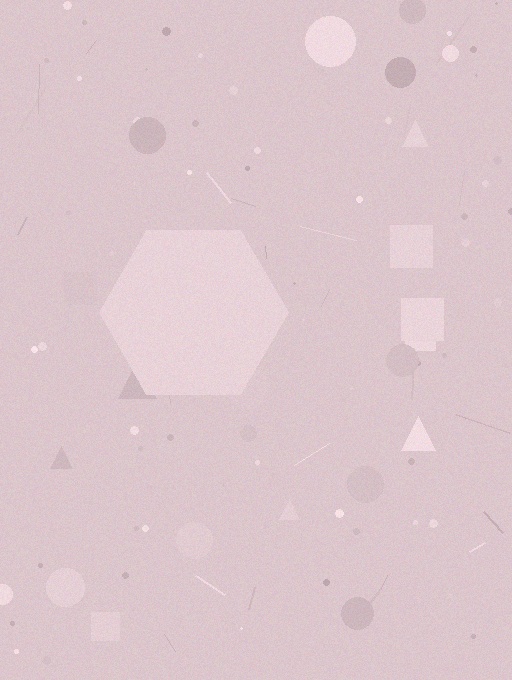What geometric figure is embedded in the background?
A hexagon is embedded in the background.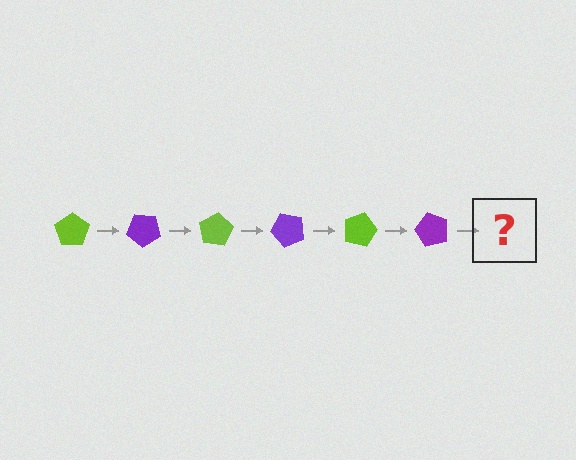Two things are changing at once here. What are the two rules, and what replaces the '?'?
The two rules are that it rotates 40 degrees each step and the color cycles through lime and purple. The '?' should be a lime pentagon, rotated 240 degrees from the start.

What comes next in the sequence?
The next element should be a lime pentagon, rotated 240 degrees from the start.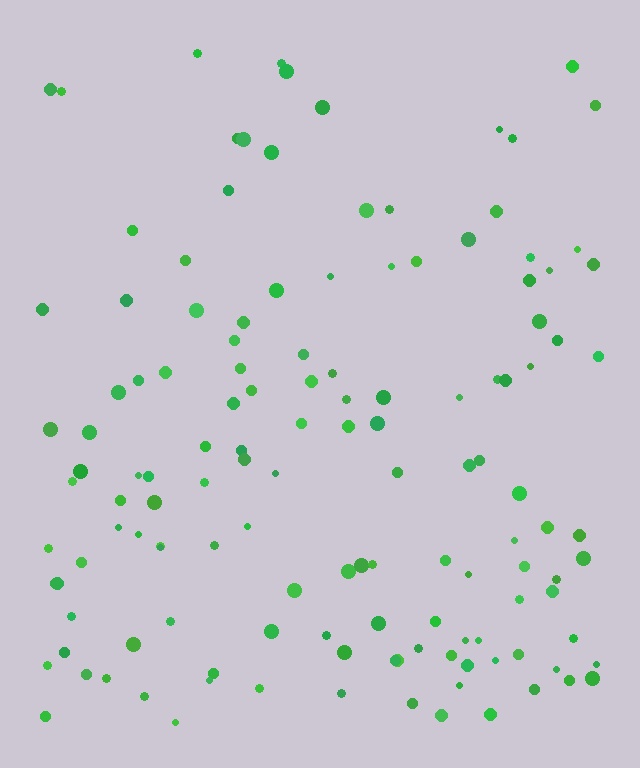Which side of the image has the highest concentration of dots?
The bottom.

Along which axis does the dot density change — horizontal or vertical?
Vertical.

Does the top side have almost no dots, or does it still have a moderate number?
Still a moderate number, just noticeably fewer than the bottom.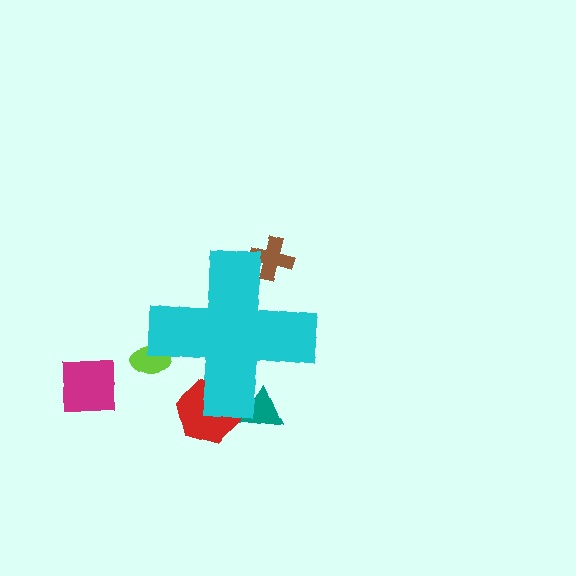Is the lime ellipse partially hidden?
Yes, the lime ellipse is partially hidden behind the cyan cross.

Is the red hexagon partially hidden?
Yes, the red hexagon is partially hidden behind the cyan cross.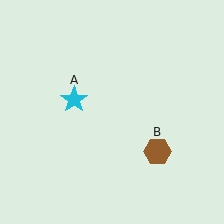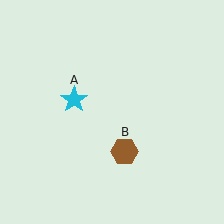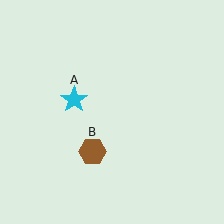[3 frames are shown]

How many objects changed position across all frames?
1 object changed position: brown hexagon (object B).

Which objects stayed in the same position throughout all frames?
Cyan star (object A) remained stationary.